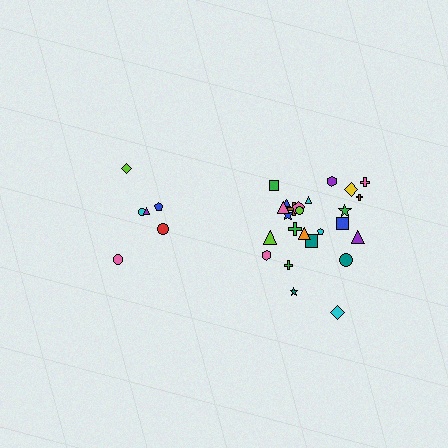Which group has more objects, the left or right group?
The right group.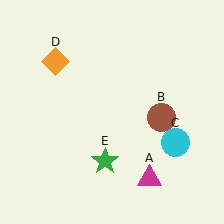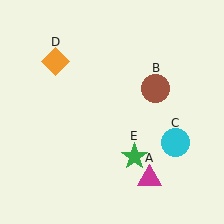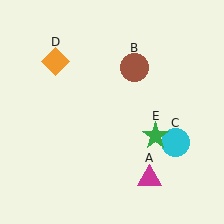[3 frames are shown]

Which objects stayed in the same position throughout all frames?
Magenta triangle (object A) and cyan circle (object C) and orange diamond (object D) remained stationary.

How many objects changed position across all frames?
2 objects changed position: brown circle (object B), green star (object E).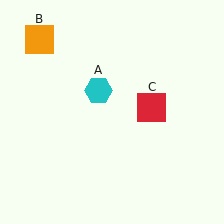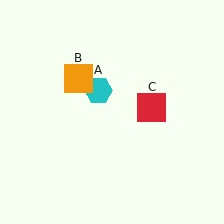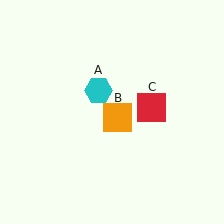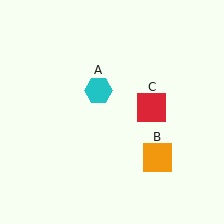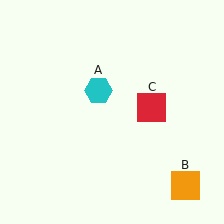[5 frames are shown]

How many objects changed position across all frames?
1 object changed position: orange square (object B).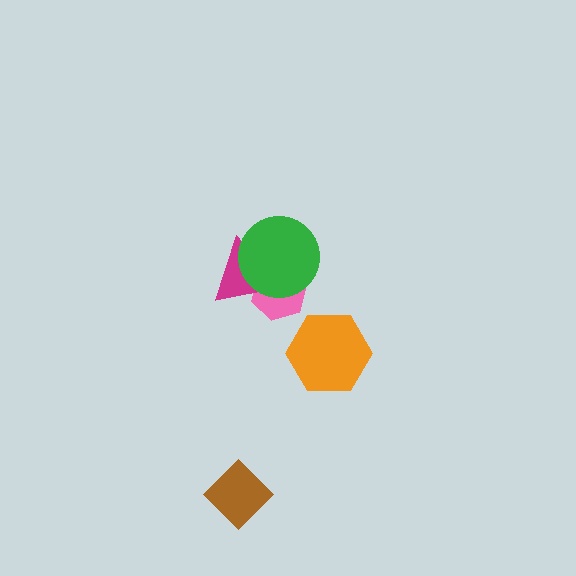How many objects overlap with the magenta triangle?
2 objects overlap with the magenta triangle.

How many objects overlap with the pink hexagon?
2 objects overlap with the pink hexagon.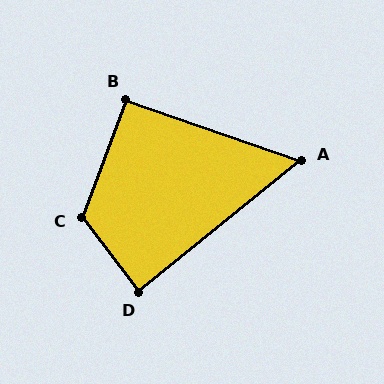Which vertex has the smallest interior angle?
A, at approximately 58 degrees.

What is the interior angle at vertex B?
Approximately 92 degrees (approximately right).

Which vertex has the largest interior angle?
C, at approximately 122 degrees.